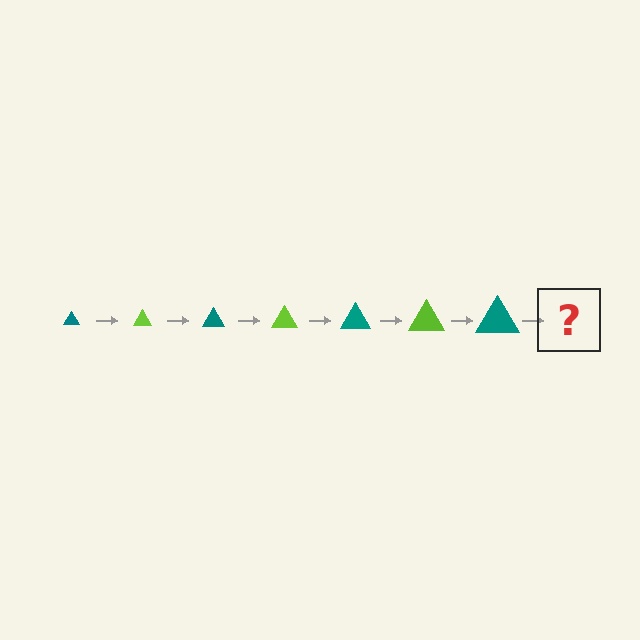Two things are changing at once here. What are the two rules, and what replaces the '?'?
The two rules are that the triangle grows larger each step and the color cycles through teal and lime. The '?' should be a lime triangle, larger than the previous one.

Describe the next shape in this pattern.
It should be a lime triangle, larger than the previous one.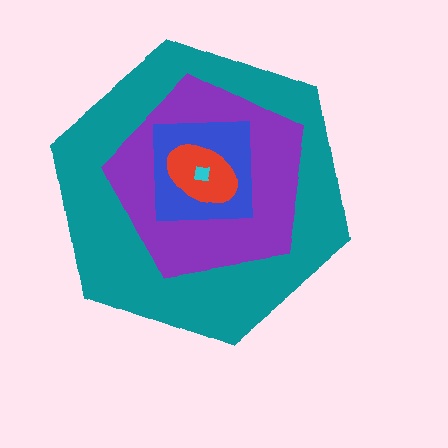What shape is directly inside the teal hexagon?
The purple pentagon.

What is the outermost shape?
The teal hexagon.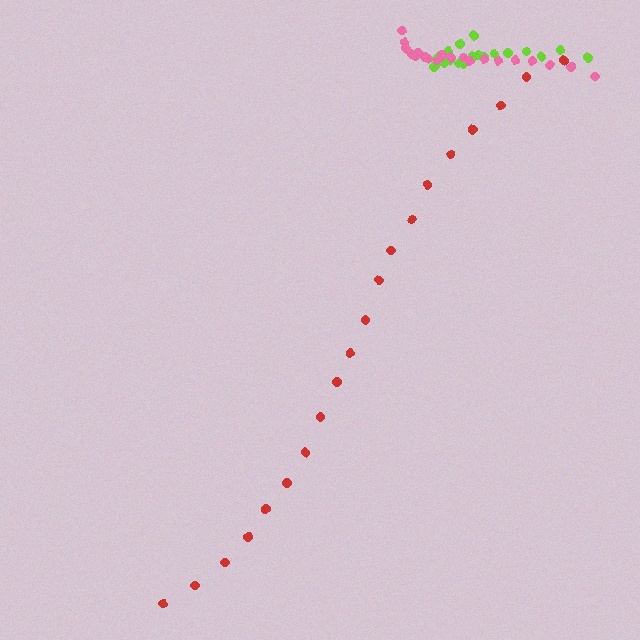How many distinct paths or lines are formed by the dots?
There are 3 distinct paths.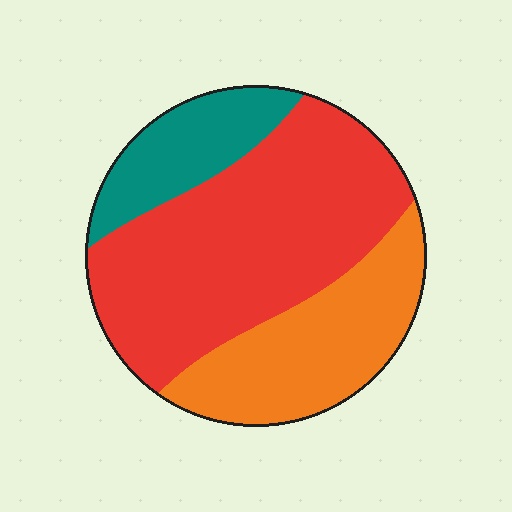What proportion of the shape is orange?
Orange takes up about one quarter (1/4) of the shape.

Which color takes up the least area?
Teal, at roughly 15%.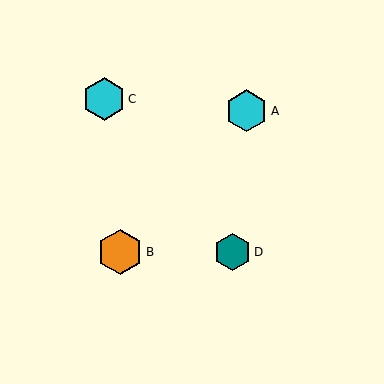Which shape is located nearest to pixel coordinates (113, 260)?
The orange hexagon (labeled B) at (120, 252) is nearest to that location.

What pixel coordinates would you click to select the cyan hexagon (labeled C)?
Click at (104, 99) to select the cyan hexagon C.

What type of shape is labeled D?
Shape D is a teal hexagon.